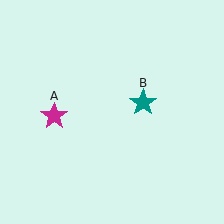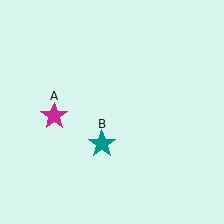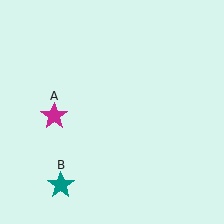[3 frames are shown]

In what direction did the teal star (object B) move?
The teal star (object B) moved down and to the left.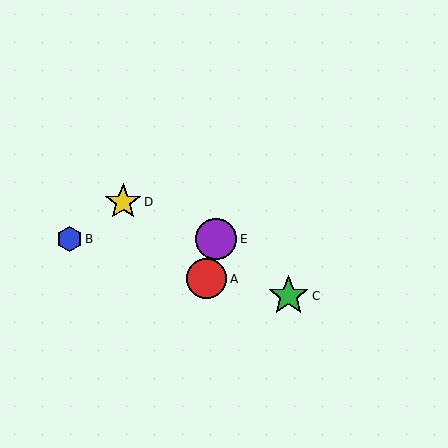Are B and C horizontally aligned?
No, B is at y≈239 and C is at y≈296.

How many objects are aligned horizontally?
2 objects (B, E) are aligned horizontally.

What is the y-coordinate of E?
Object E is at y≈239.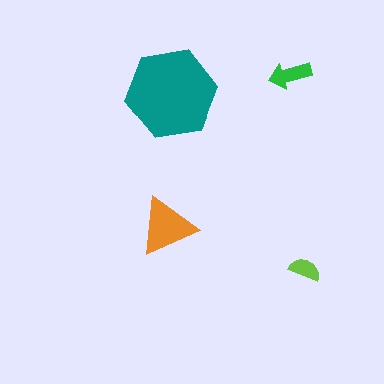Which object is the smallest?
The lime semicircle.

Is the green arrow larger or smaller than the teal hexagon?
Smaller.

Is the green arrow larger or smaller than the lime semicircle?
Larger.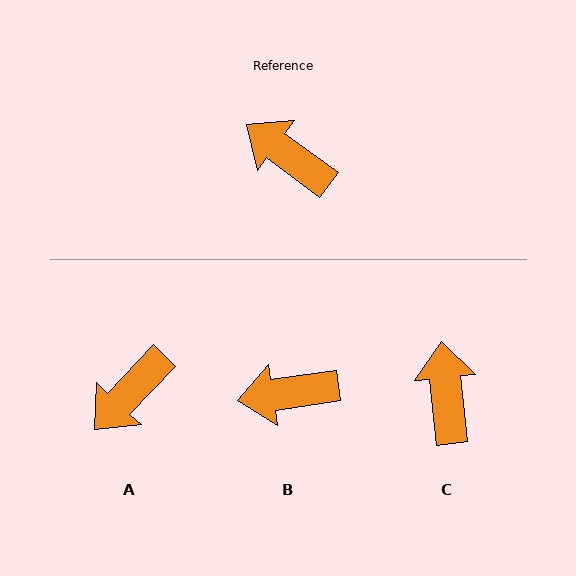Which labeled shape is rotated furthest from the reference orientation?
A, about 83 degrees away.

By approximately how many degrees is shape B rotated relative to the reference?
Approximately 45 degrees counter-clockwise.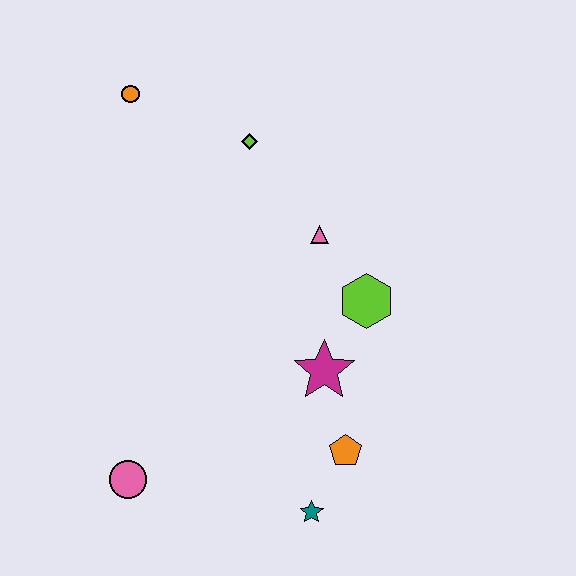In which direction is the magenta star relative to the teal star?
The magenta star is above the teal star.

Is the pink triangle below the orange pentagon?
No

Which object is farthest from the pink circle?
The orange circle is farthest from the pink circle.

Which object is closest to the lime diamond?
The pink triangle is closest to the lime diamond.